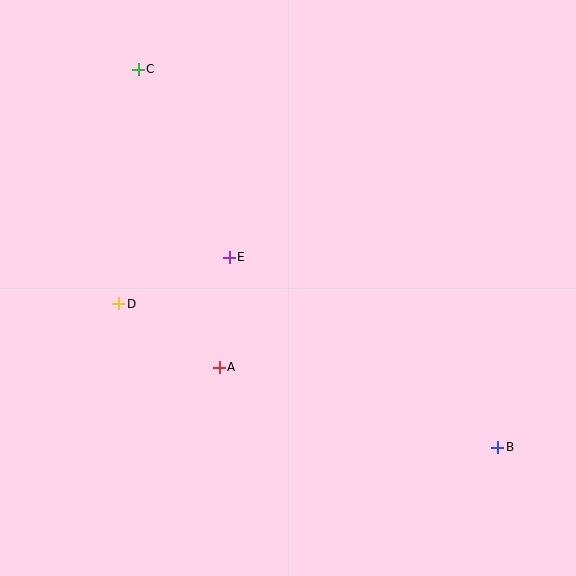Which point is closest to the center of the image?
Point E at (229, 257) is closest to the center.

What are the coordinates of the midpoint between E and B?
The midpoint between E and B is at (364, 352).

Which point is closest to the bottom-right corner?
Point B is closest to the bottom-right corner.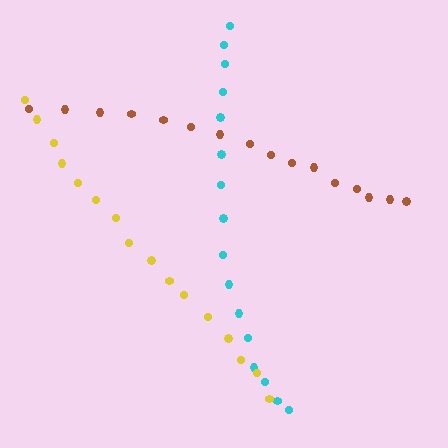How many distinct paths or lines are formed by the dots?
There are 3 distinct paths.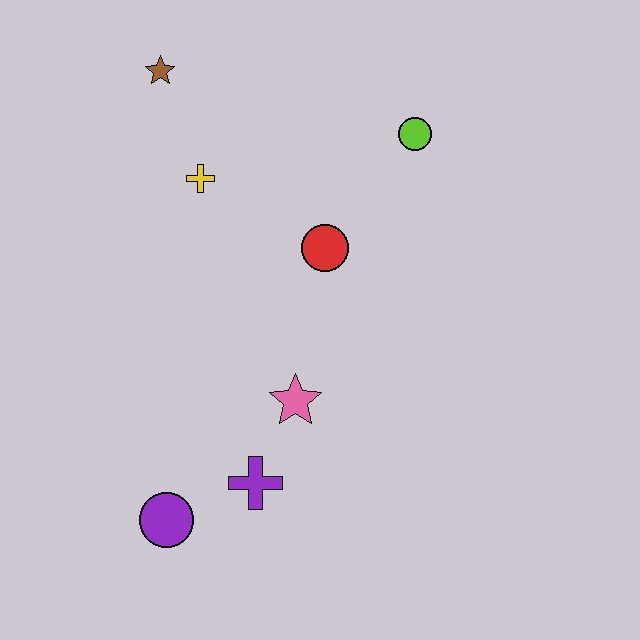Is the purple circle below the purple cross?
Yes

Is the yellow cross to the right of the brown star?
Yes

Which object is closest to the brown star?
The yellow cross is closest to the brown star.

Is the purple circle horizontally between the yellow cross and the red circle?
No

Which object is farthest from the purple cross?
The brown star is farthest from the purple cross.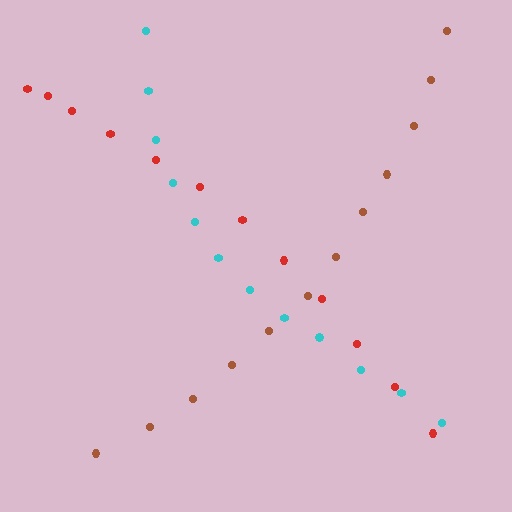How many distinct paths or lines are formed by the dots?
There are 3 distinct paths.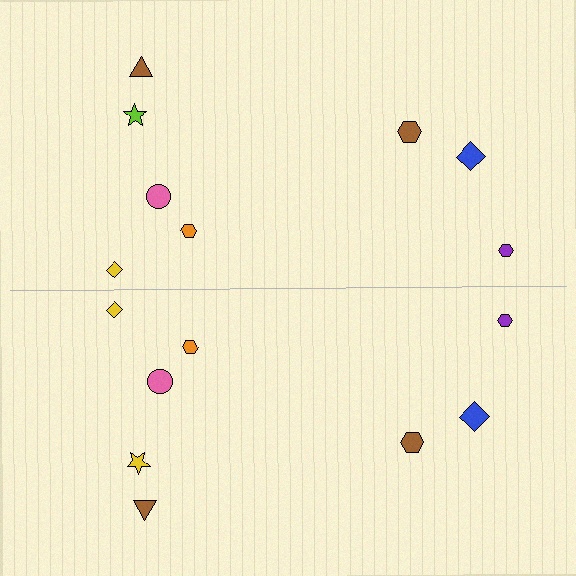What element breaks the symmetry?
The yellow star on the bottom side breaks the symmetry — its mirror counterpart is lime.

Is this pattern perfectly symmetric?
No, the pattern is not perfectly symmetric. The yellow star on the bottom side breaks the symmetry — its mirror counterpart is lime.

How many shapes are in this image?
There are 16 shapes in this image.